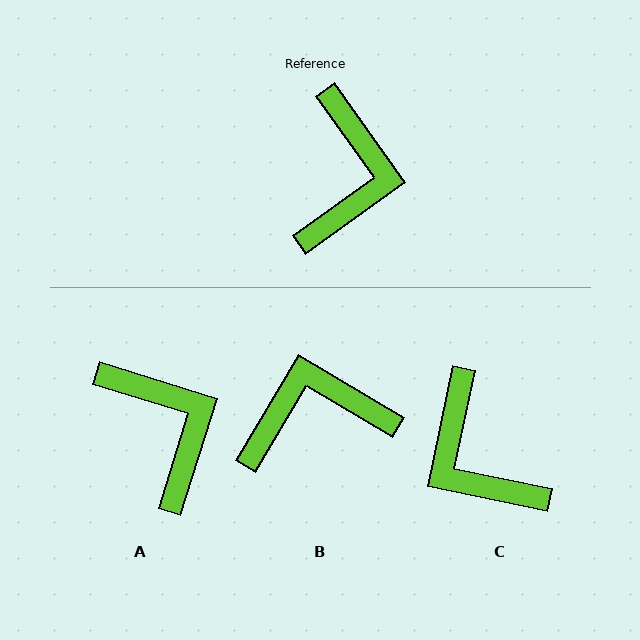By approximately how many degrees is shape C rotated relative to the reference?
Approximately 138 degrees clockwise.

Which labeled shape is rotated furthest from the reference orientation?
C, about 138 degrees away.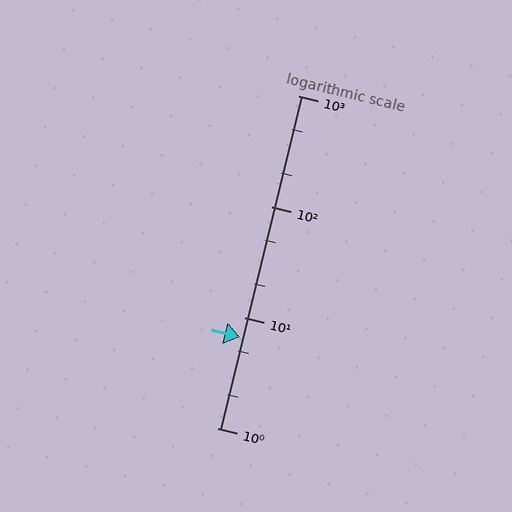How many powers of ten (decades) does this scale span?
The scale spans 3 decades, from 1 to 1000.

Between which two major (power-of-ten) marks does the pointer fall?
The pointer is between 1 and 10.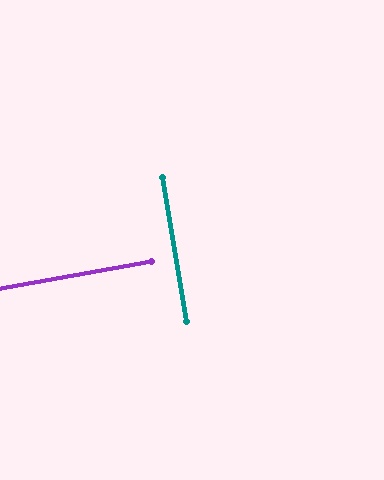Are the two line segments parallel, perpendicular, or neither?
Perpendicular — they meet at approximately 89°.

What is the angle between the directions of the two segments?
Approximately 89 degrees.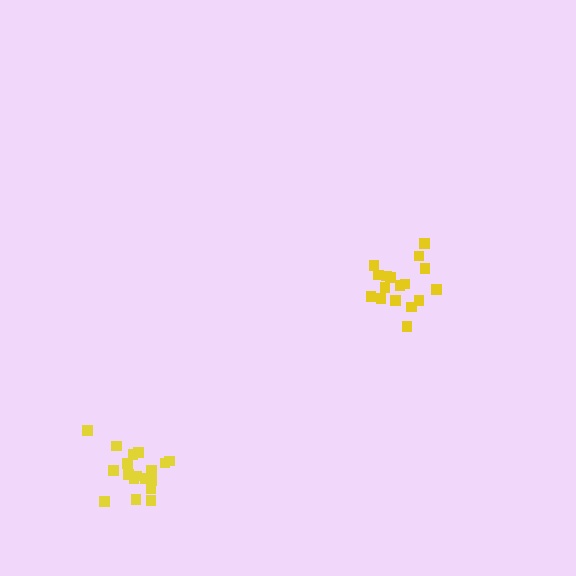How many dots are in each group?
Group 1: 18 dots, Group 2: 17 dots (35 total).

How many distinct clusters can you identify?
There are 2 distinct clusters.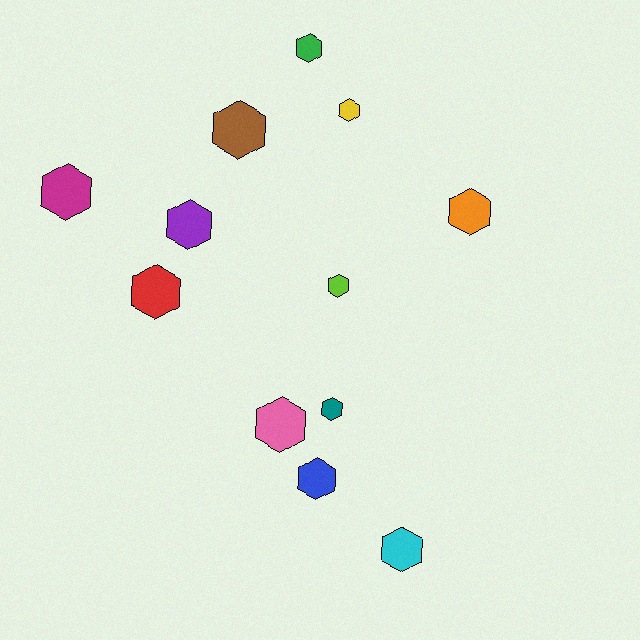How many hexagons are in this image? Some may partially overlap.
There are 12 hexagons.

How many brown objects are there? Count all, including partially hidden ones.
There is 1 brown object.